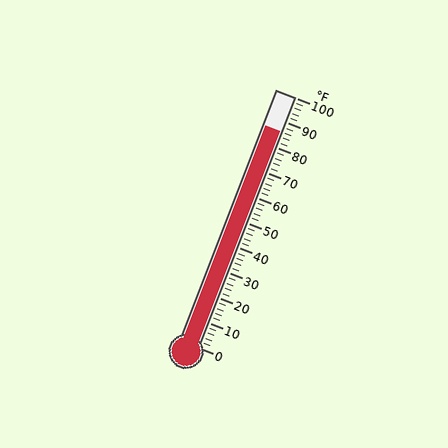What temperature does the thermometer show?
The thermometer shows approximately 86°F.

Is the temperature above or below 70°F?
The temperature is above 70°F.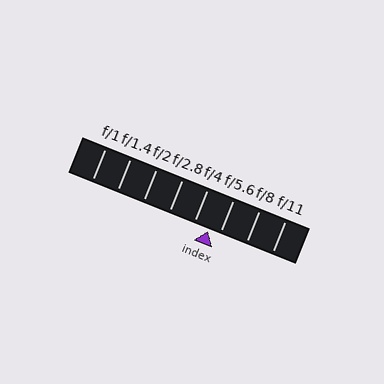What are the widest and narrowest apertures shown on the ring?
The widest aperture shown is f/1 and the narrowest is f/11.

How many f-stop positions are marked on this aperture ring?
There are 8 f-stop positions marked.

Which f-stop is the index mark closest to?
The index mark is closest to f/5.6.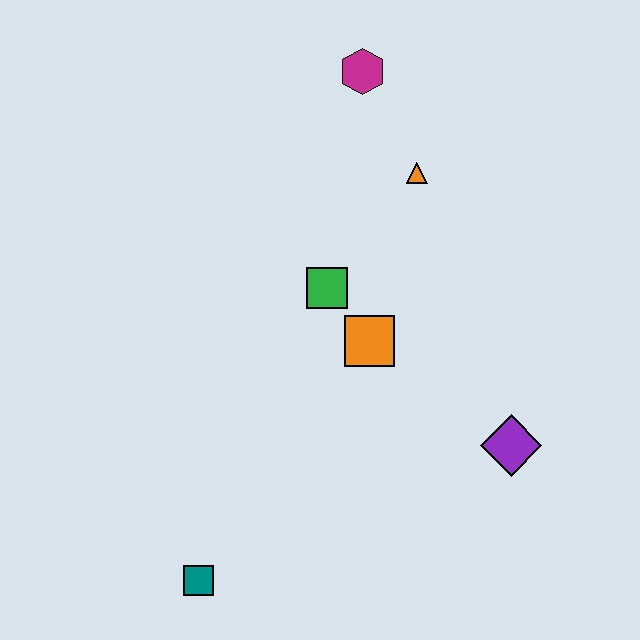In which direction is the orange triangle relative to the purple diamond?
The orange triangle is above the purple diamond.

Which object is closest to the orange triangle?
The magenta hexagon is closest to the orange triangle.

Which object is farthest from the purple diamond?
The magenta hexagon is farthest from the purple diamond.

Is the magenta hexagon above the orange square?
Yes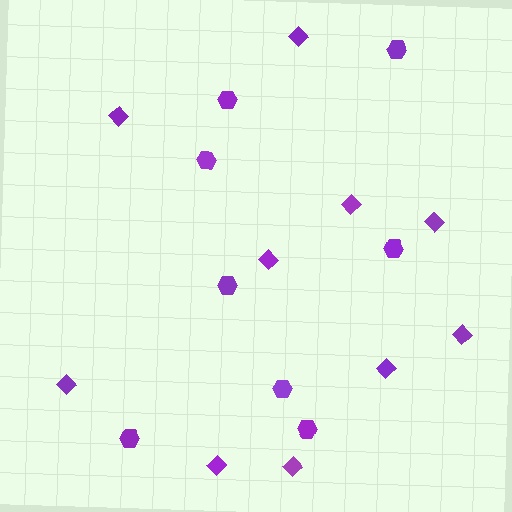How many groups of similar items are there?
There are 2 groups: one group of diamonds (10) and one group of hexagons (8).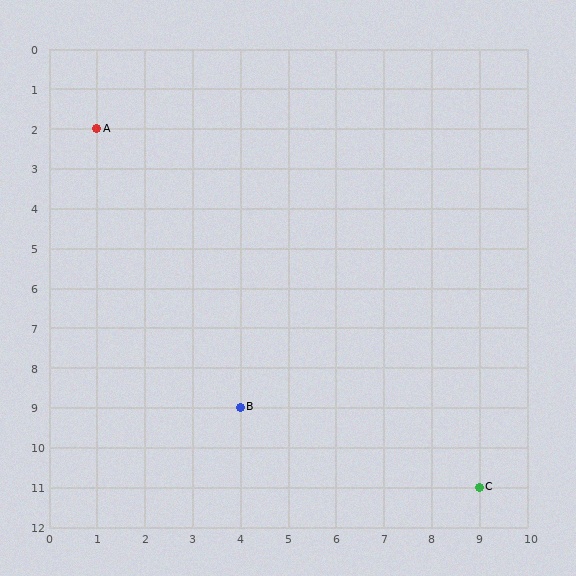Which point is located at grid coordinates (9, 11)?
Point C is at (9, 11).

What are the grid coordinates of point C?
Point C is at grid coordinates (9, 11).